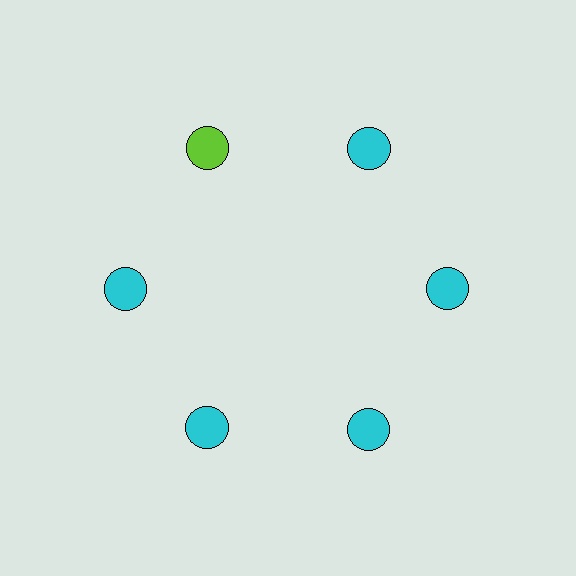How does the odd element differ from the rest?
It has a different color: lime instead of cyan.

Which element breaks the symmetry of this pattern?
The lime circle at roughly the 11 o'clock position breaks the symmetry. All other shapes are cyan circles.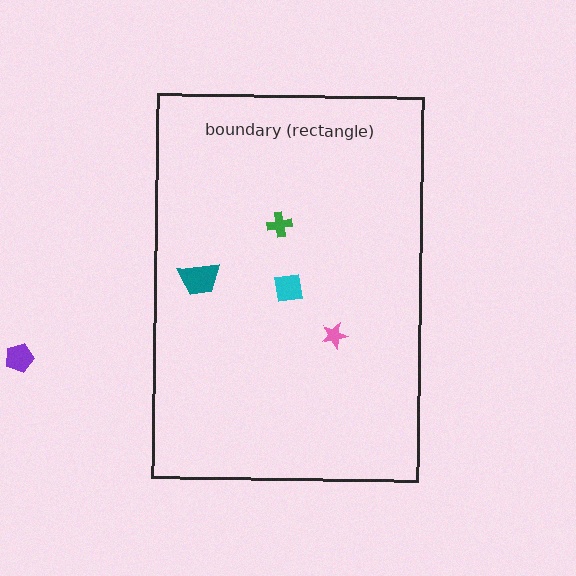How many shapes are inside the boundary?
4 inside, 1 outside.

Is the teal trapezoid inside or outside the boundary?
Inside.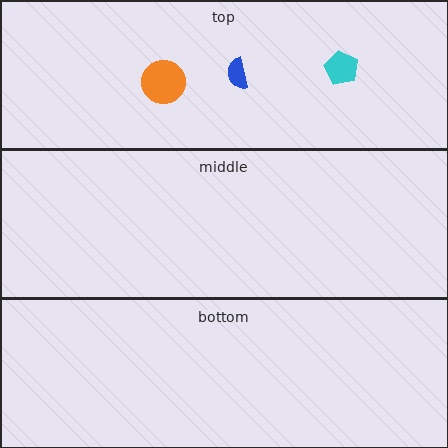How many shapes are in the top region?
3.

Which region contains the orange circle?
The top region.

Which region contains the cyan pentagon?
The top region.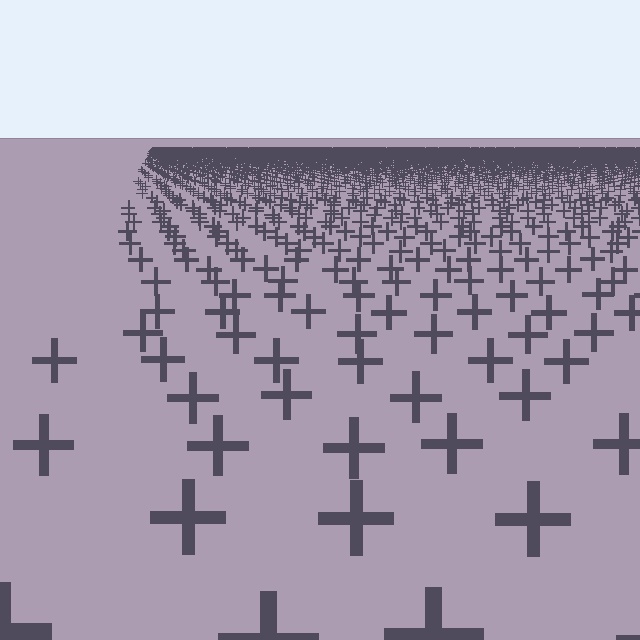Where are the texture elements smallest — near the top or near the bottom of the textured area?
Near the top.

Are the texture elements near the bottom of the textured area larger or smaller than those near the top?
Larger. Near the bottom, elements are closer to the viewer and appear at a bigger on-screen size.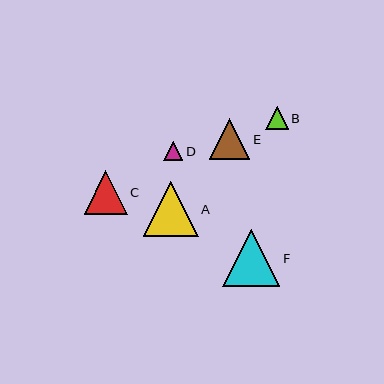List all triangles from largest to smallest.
From largest to smallest: F, A, C, E, B, D.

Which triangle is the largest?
Triangle F is the largest with a size of approximately 57 pixels.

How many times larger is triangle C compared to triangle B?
Triangle C is approximately 1.9 times the size of triangle B.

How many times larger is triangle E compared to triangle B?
Triangle E is approximately 1.8 times the size of triangle B.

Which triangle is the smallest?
Triangle D is the smallest with a size of approximately 19 pixels.